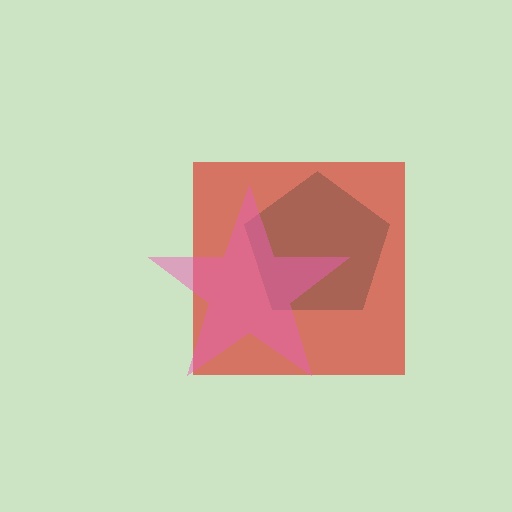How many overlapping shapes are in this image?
There are 3 overlapping shapes in the image.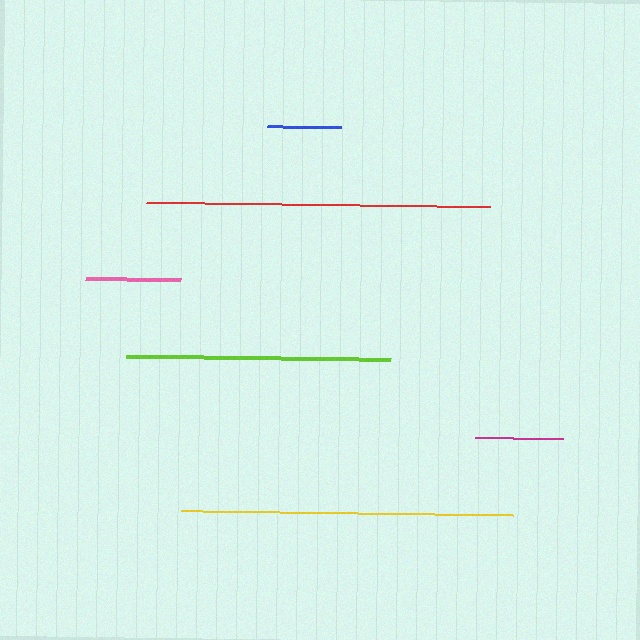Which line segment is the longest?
The red line is the longest at approximately 345 pixels.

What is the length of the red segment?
The red segment is approximately 345 pixels long.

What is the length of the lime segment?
The lime segment is approximately 265 pixels long.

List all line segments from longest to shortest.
From longest to shortest: red, yellow, lime, pink, magenta, blue.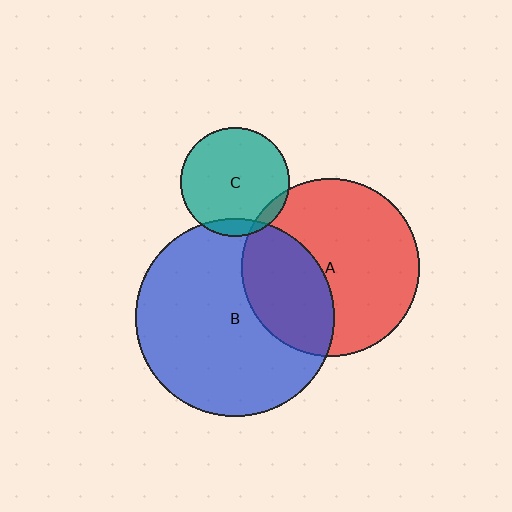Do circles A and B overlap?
Yes.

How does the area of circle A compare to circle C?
Approximately 2.7 times.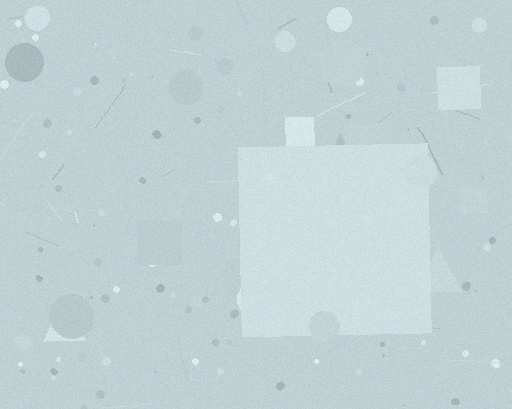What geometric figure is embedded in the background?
A square is embedded in the background.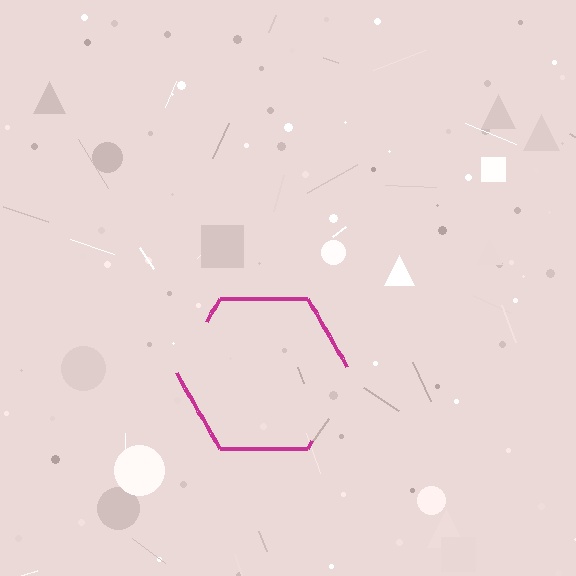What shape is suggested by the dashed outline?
The dashed outline suggests a hexagon.